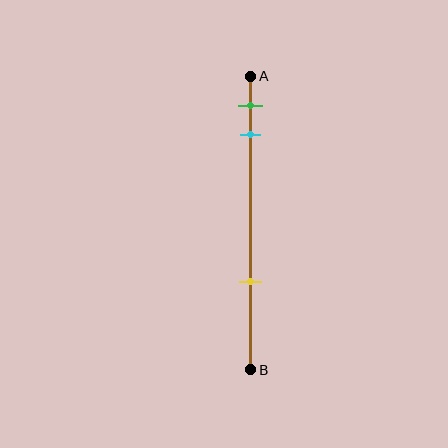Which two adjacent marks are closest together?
The green and cyan marks are the closest adjacent pair.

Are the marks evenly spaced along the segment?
No, the marks are not evenly spaced.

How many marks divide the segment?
There are 3 marks dividing the segment.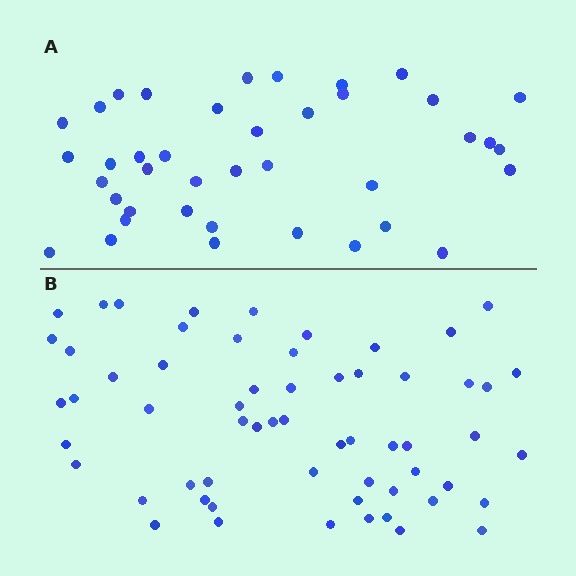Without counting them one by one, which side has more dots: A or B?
Region B (the bottom region) has more dots.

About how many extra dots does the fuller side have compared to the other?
Region B has approximately 20 more dots than region A.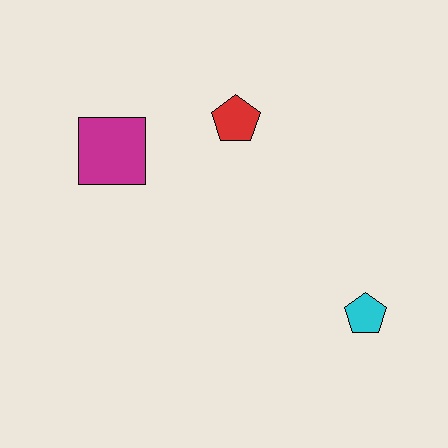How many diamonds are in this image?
There are no diamonds.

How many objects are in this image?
There are 3 objects.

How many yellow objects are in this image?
There are no yellow objects.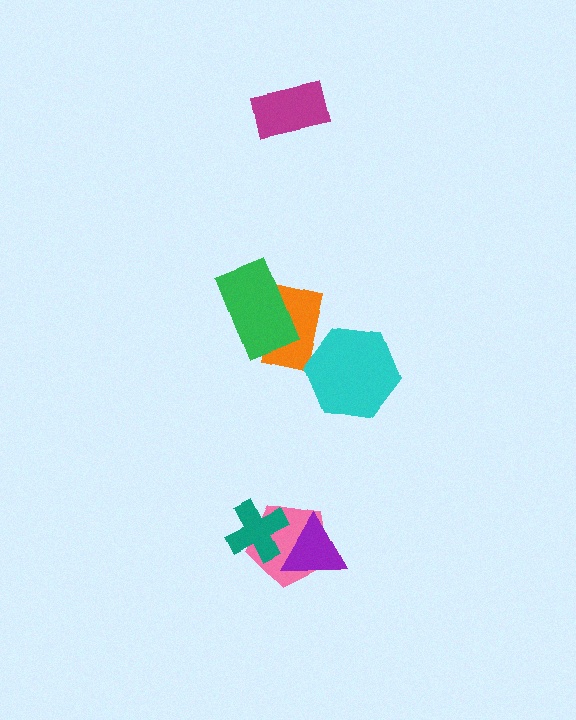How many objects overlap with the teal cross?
2 objects overlap with the teal cross.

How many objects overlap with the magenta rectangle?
0 objects overlap with the magenta rectangle.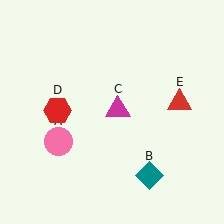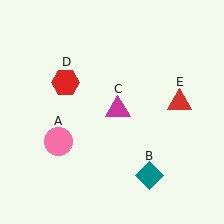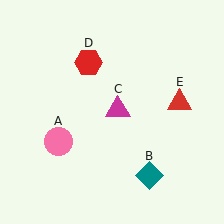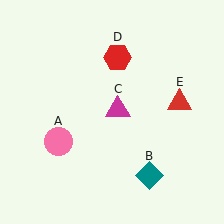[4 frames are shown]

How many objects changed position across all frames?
1 object changed position: red hexagon (object D).